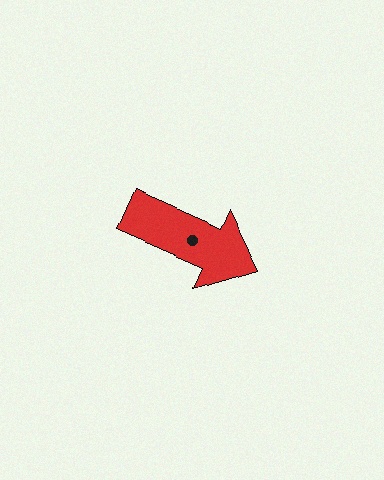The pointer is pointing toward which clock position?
Roughly 4 o'clock.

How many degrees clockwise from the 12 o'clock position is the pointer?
Approximately 114 degrees.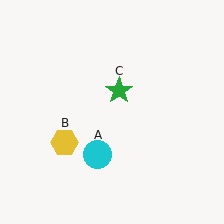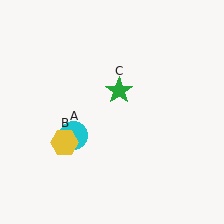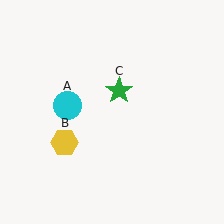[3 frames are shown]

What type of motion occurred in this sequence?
The cyan circle (object A) rotated clockwise around the center of the scene.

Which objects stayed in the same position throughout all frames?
Yellow hexagon (object B) and green star (object C) remained stationary.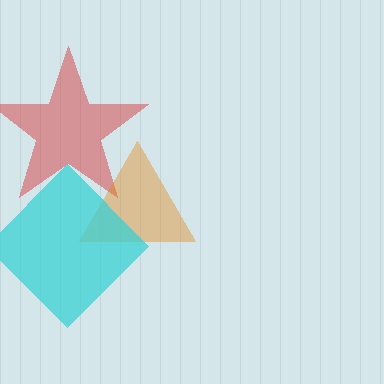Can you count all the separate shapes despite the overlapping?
Yes, there are 3 separate shapes.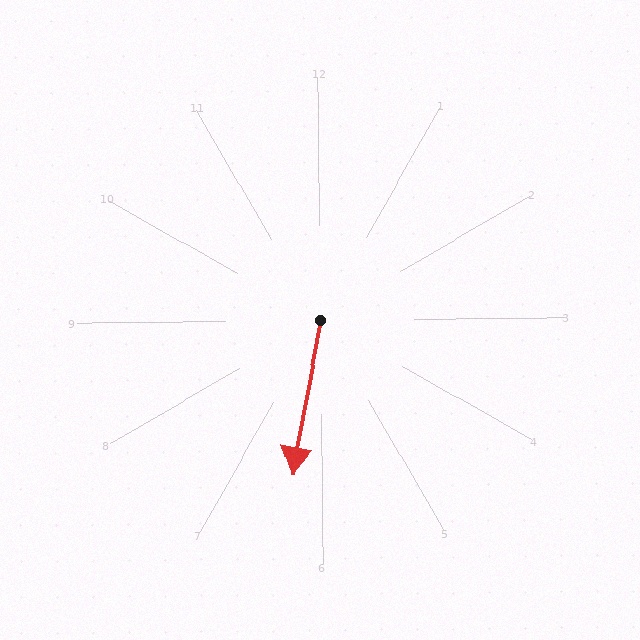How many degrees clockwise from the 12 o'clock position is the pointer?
Approximately 191 degrees.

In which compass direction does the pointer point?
South.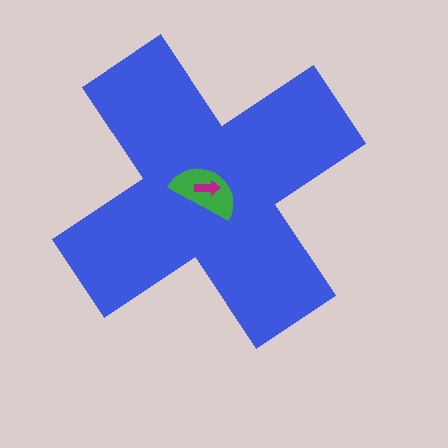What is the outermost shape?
The blue cross.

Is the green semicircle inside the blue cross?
Yes.